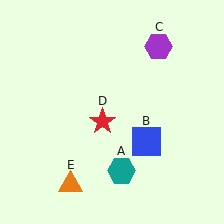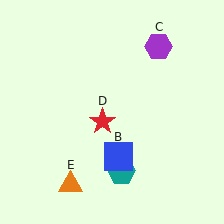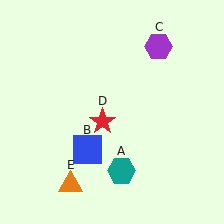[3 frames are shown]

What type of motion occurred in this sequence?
The blue square (object B) rotated clockwise around the center of the scene.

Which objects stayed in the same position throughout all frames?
Teal hexagon (object A) and purple hexagon (object C) and red star (object D) and orange triangle (object E) remained stationary.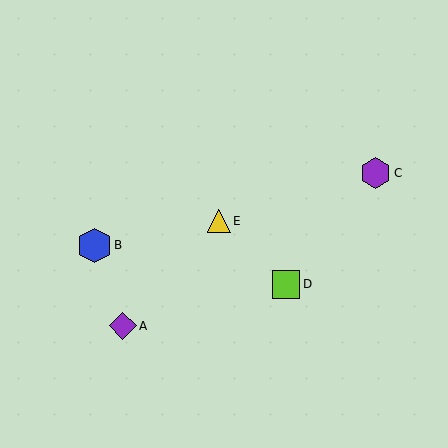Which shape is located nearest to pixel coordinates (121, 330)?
The purple diamond (labeled A) at (123, 326) is nearest to that location.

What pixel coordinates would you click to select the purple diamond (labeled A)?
Click at (123, 326) to select the purple diamond A.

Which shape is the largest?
The blue hexagon (labeled B) is the largest.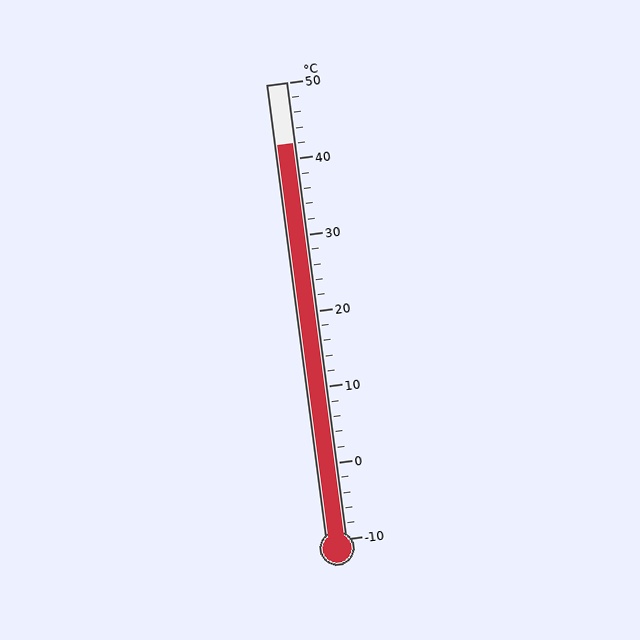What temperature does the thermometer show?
The thermometer shows approximately 42°C.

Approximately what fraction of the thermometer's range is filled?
The thermometer is filled to approximately 85% of its range.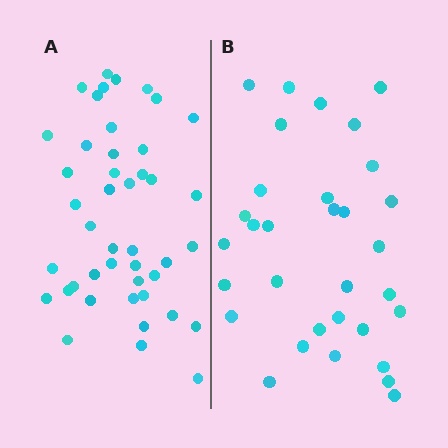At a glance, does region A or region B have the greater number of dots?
Region A (the left region) has more dots.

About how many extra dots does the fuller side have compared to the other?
Region A has roughly 12 or so more dots than region B.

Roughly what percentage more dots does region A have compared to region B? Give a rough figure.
About 40% more.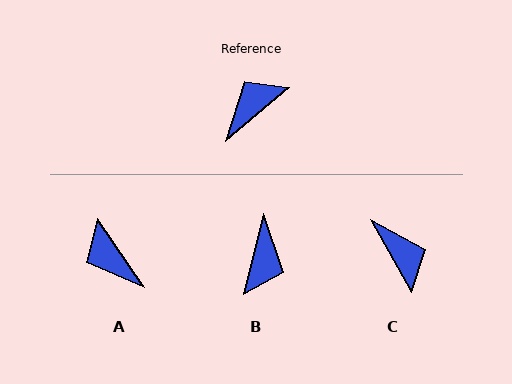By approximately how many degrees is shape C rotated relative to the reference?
Approximately 101 degrees clockwise.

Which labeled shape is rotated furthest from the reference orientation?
B, about 144 degrees away.